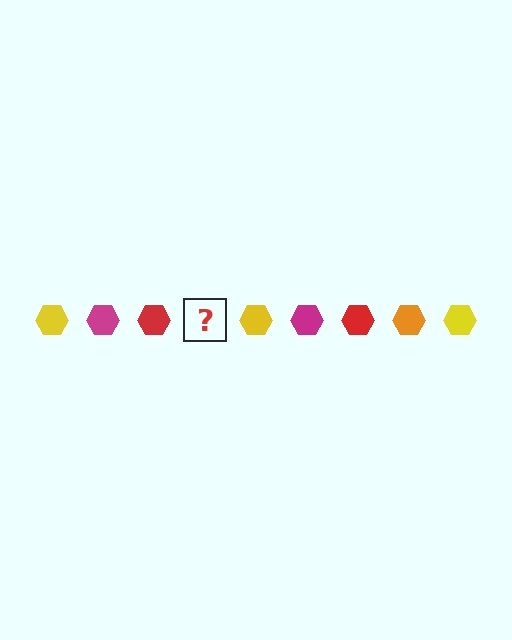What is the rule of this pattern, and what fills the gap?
The rule is that the pattern cycles through yellow, magenta, red, orange hexagons. The gap should be filled with an orange hexagon.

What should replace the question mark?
The question mark should be replaced with an orange hexagon.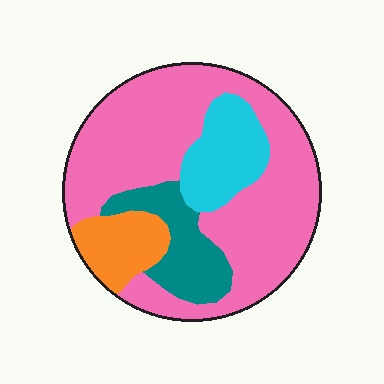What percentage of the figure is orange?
Orange takes up less than a sixth of the figure.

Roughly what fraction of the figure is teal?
Teal takes up less than a sixth of the figure.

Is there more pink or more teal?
Pink.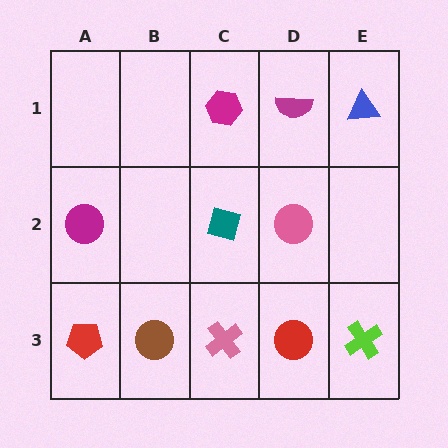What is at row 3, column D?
A red circle.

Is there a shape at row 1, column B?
No, that cell is empty.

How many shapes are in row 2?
3 shapes.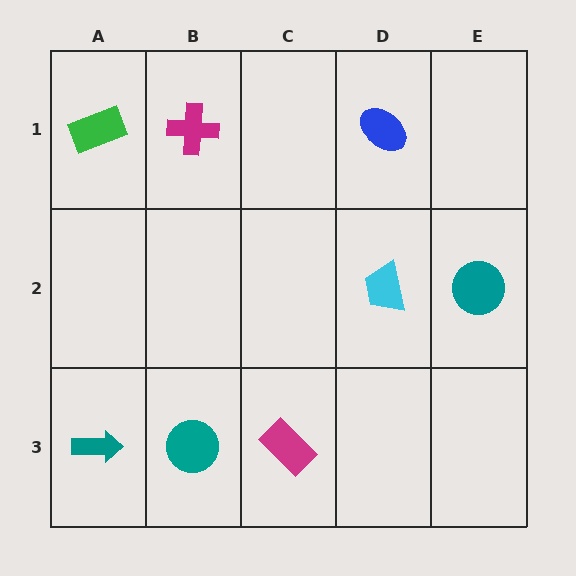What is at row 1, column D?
A blue ellipse.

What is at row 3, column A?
A teal arrow.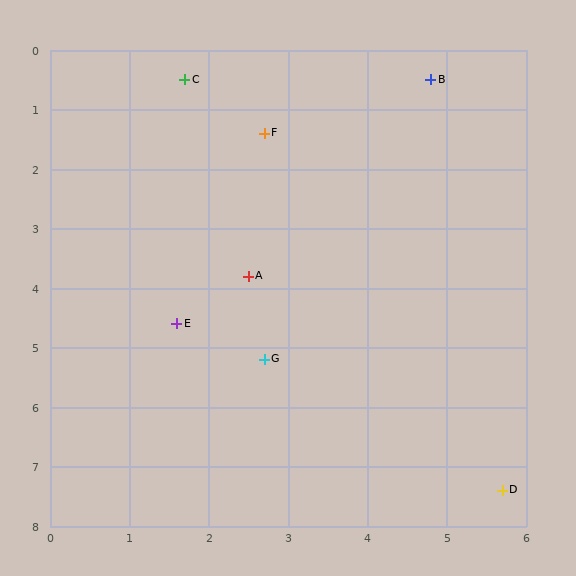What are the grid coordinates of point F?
Point F is at approximately (2.7, 1.4).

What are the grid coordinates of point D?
Point D is at approximately (5.7, 7.4).